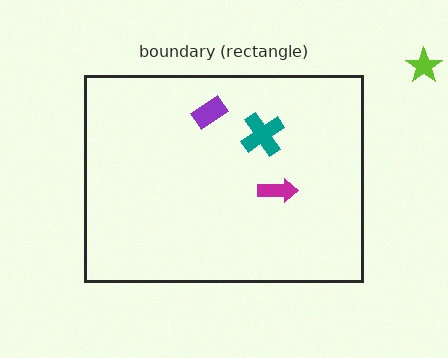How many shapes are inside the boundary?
3 inside, 1 outside.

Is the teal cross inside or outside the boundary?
Inside.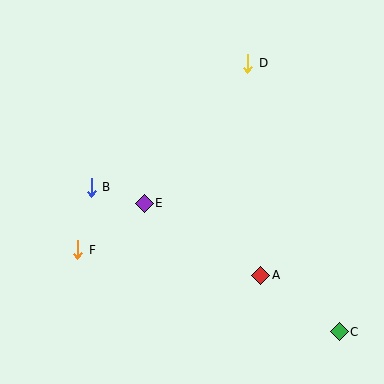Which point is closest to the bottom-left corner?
Point F is closest to the bottom-left corner.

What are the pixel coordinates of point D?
Point D is at (248, 63).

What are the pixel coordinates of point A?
Point A is at (261, 275).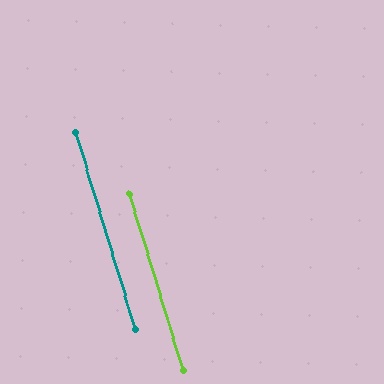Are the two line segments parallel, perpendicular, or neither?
Parallel — their directions differ by only 0.3°.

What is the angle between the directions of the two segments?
Approximately 0 degrees.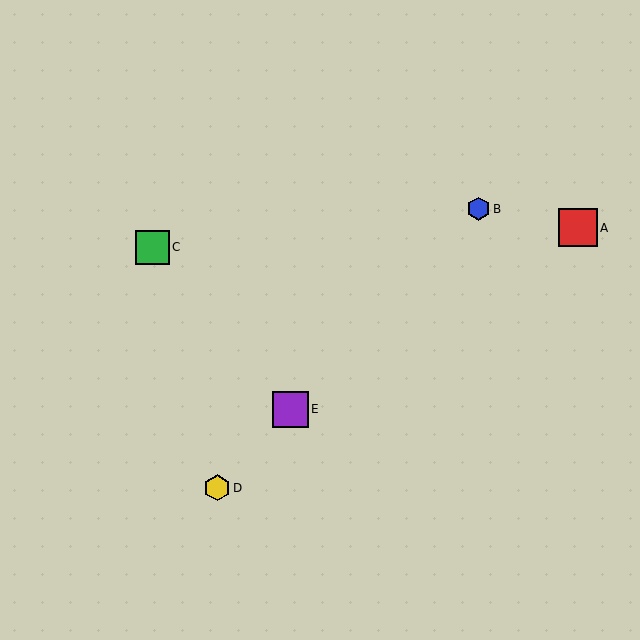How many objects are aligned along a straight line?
3 objects (B, D, E) are aligned along a straight line.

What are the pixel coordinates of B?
Object B is at (478, 209).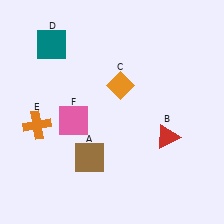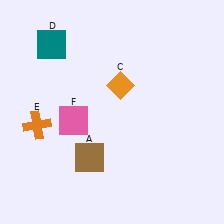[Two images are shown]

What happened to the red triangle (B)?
The red triangle (B) was removed in Image 2. It was in the bottom-right area of Image 1.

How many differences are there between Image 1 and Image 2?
There is 1 difference between the two images.